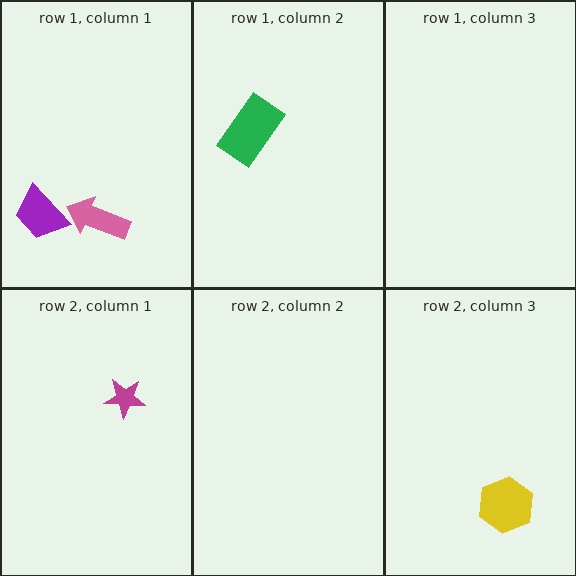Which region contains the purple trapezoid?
The row 1, column 1 region.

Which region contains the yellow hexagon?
The row 2, column 3 region.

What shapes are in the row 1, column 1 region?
The pink arrow, the purple trapezoid.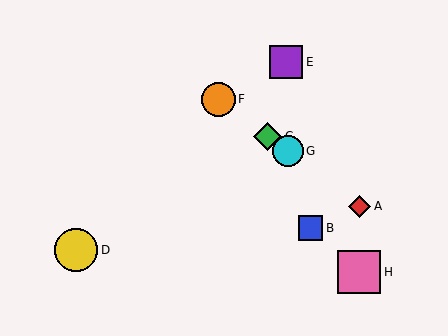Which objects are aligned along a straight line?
Objects A, C, F, G are aligned along a straight line.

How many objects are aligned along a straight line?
4 objects (A, C, F, G) are aligned along a straight line.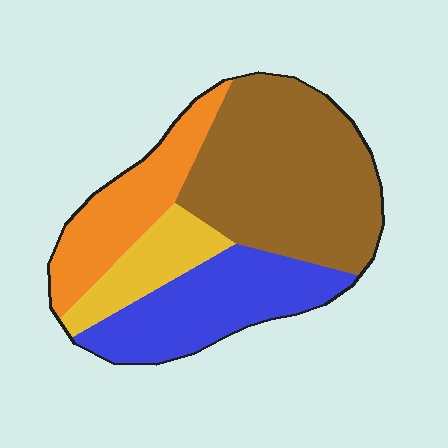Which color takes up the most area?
Brown, at roughly 45%.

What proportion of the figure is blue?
Blue covers 25% of the figure.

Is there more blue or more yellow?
Blue.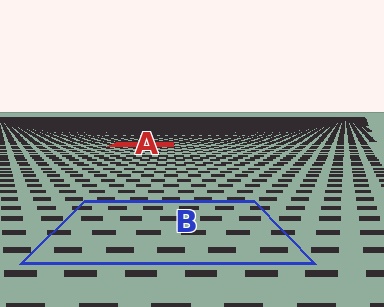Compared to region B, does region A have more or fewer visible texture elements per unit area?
Region A has more texture elements per unit area — they are packed more densely because it is farther away.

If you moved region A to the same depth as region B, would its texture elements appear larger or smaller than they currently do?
They would appear larger. At a closer depth, the same texture elements are projected at a bigger on-screen size.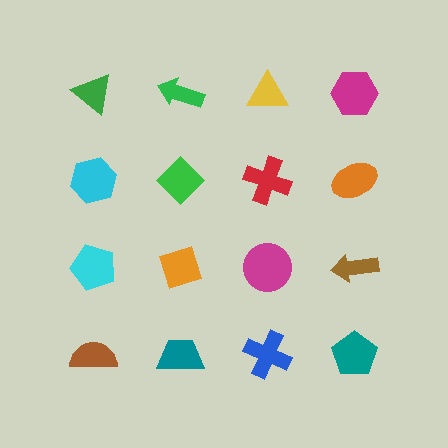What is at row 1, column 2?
A green arrow.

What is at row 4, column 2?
A teal trapezoid.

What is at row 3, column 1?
A cyan pentagon.